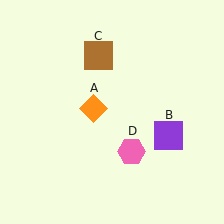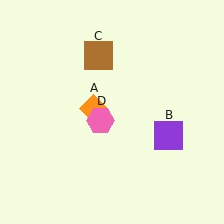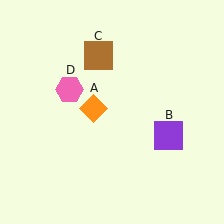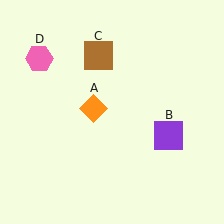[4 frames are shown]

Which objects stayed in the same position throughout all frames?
Orange diamond (object A) and purple square (object B) and brown square (object C) remained stationary.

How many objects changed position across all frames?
1 object changed position: pink hexagon (object D).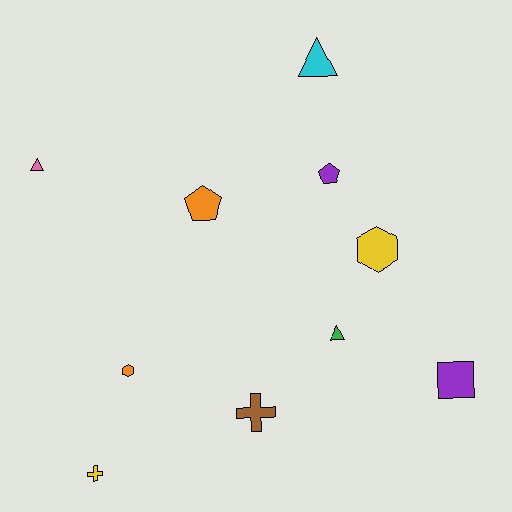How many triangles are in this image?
There are 3 triangles.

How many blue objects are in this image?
There are no blue objects.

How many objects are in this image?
There are 10 objects.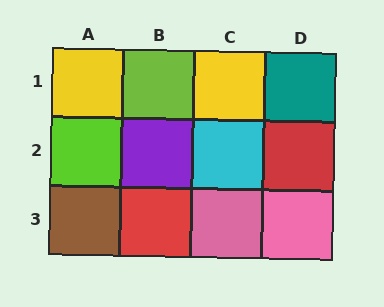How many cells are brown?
1 cell is brown.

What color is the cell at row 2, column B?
Purple.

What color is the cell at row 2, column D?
Red.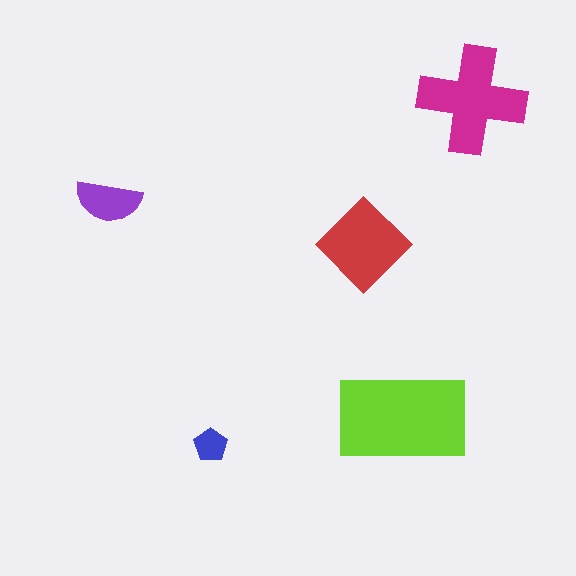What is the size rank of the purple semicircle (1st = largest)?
4th.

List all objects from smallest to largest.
The blue pentagon, the purple semicircle, the red diamond, the magenta cross, the lime rectangle.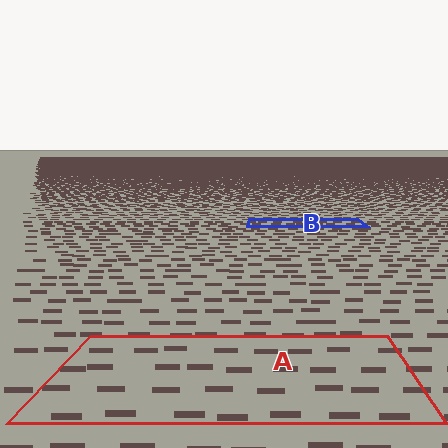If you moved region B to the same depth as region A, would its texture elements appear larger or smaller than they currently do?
They would appear larger. At a closer depth, the same texture elements are projected at a bigger on-screen size.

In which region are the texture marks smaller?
The texture marks are smaller in region B, because it is farther away.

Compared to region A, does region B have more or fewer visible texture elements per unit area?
Region B has more texture elements per unit area — they are packed more densely because it is farther away.